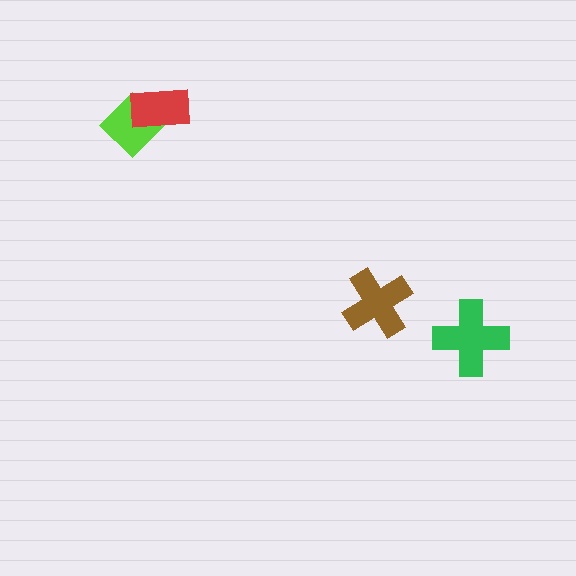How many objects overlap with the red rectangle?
1 object overlaps with the red rectangle.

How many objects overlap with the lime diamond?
1 object overlaps with the lime diamond.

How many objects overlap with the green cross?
0 objects overlap with the green cross.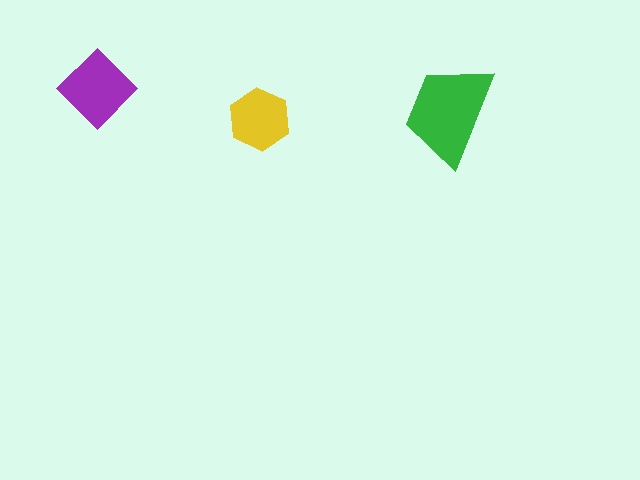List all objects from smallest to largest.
The yellow hexagon, the purple diamond, the green trapezoid.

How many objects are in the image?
There are 3 objects in the image.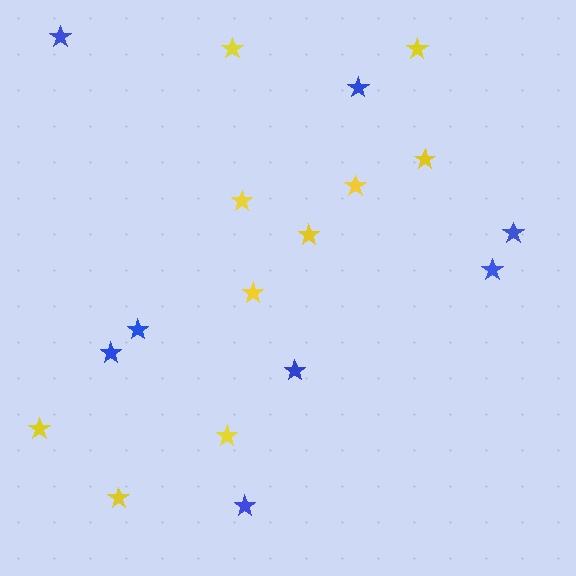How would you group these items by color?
There are 2 groups: one group of blue stars (8) and one group of yellow stars (10).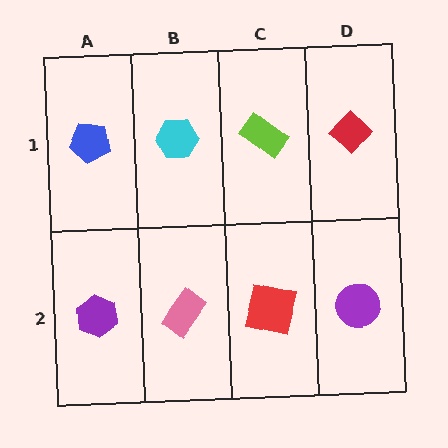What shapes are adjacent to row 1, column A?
A purple hexagon (row 2, column A), a cyan hexagon (row 1, column B).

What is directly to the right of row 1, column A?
A cyan hexagon.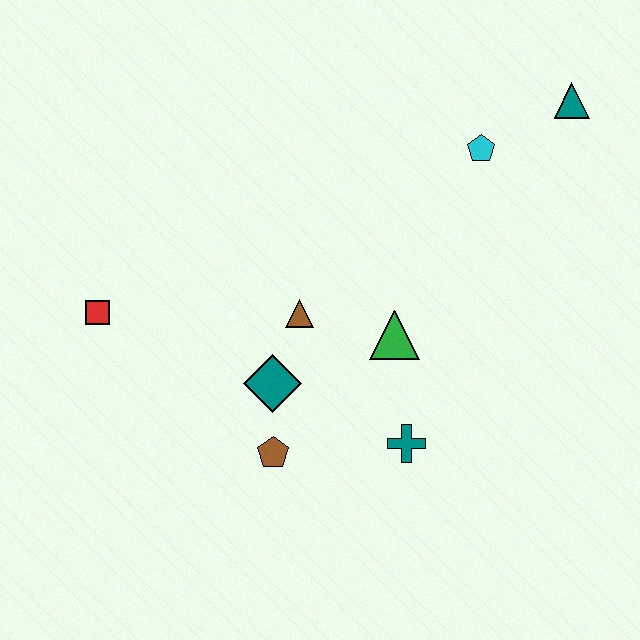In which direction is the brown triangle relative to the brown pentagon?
The brown triangle is above the brown pentagon.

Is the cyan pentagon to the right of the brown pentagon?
Yes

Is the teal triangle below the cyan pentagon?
No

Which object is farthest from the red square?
The teal triangle is farthest from the red square.